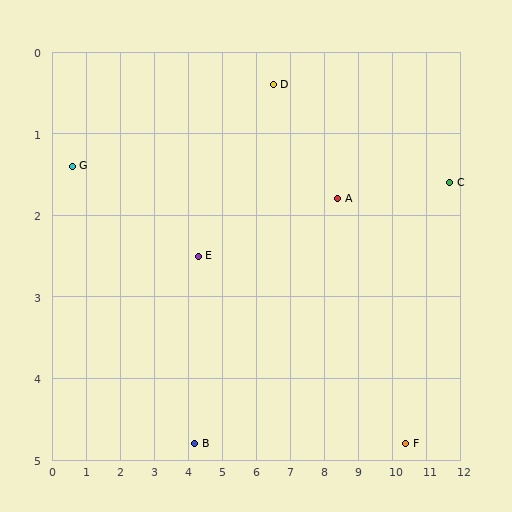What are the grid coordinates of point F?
Point F is at approximately (10.4, 4.8).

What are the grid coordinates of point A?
Point A is at approximately (8.4, 1.8).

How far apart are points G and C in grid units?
Points G and C are about 11.1 grid units apart.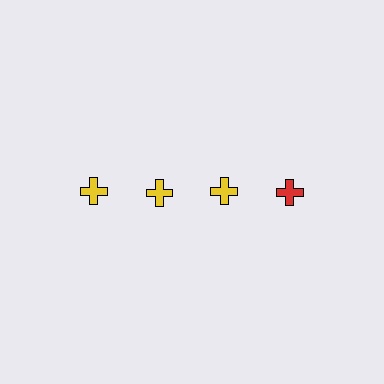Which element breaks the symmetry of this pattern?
The red cross in the top row, second from right column breaks the symmetry. All other shapes are yellow crosses.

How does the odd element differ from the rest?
It has a different color: red instead of yellow.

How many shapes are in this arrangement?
There are 4 shapes arranged in a grid pattern.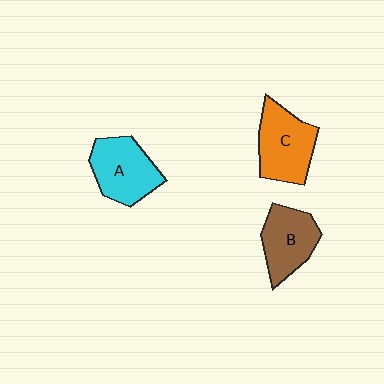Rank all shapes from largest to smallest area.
From largest to smallest: C (orange), A (cyan), B (brown).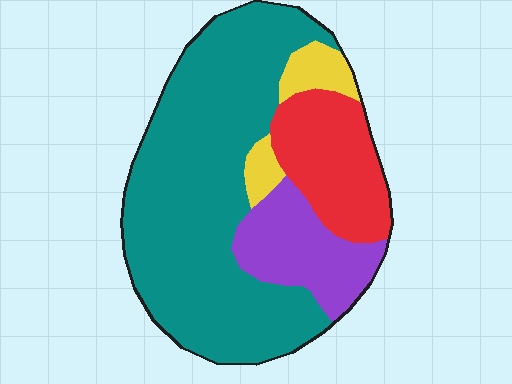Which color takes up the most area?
Teal, at roughly 60%.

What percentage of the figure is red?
Red takes up between a sixth and a third of the figure.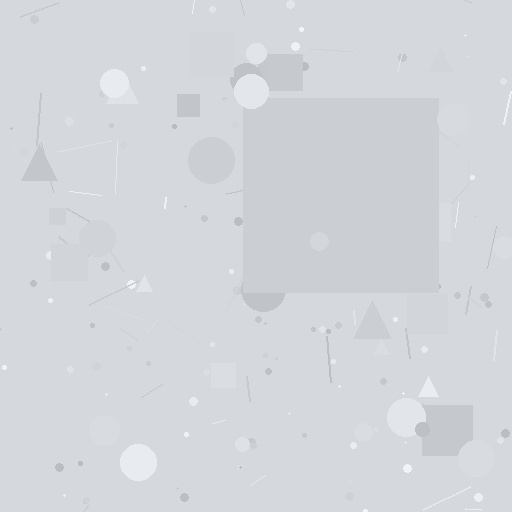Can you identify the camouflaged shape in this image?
The camouflaged shape is a square.